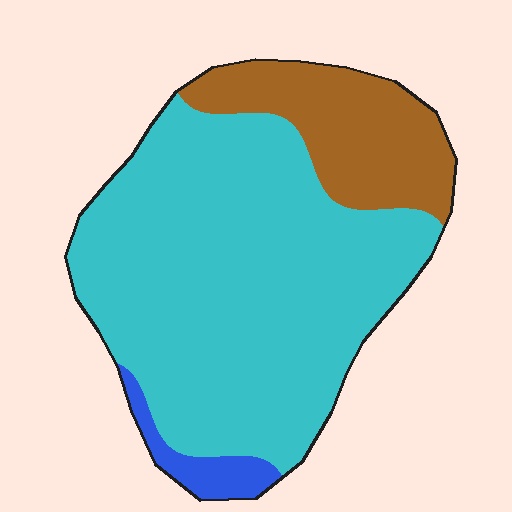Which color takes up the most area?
Cyan, at roughly 75%.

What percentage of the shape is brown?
Brown covers 21% of the shape.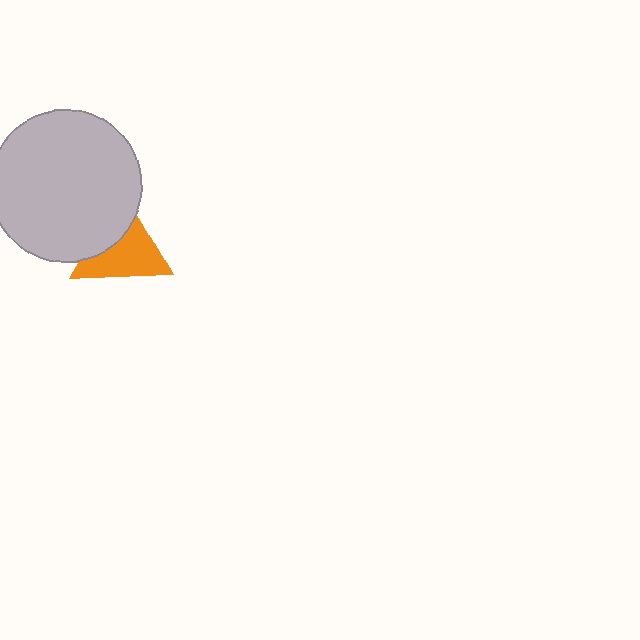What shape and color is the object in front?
The object in front is a light gray circle.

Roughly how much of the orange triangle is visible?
About half of it is visible (roughly 63%).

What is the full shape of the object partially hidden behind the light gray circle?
The partially hidden object is an orange triangle.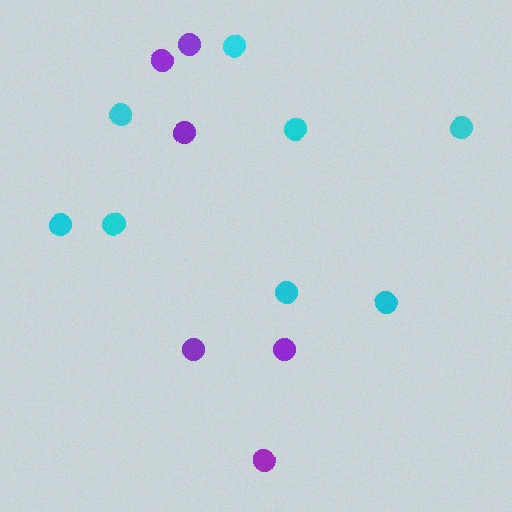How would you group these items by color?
There are 2 groups: one group of purple circles (6) and one group of cyan circles (8).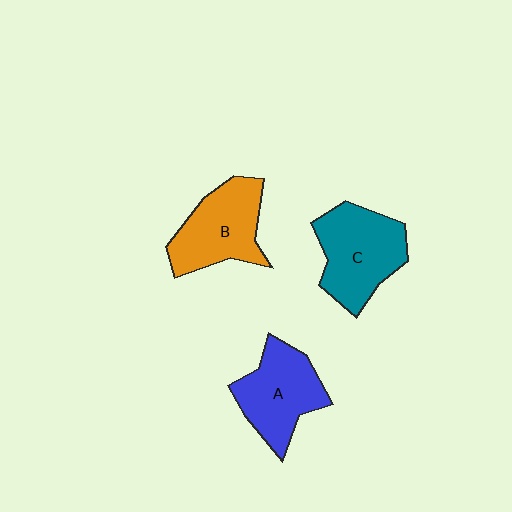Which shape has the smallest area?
Shape A (blue).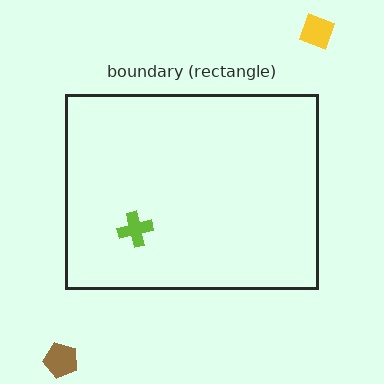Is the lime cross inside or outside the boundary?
Inside.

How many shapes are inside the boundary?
1 inside, 2 outside.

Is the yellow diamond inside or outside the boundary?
Outside.